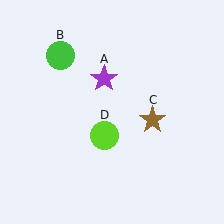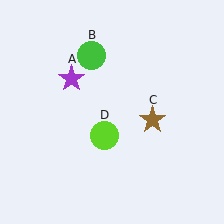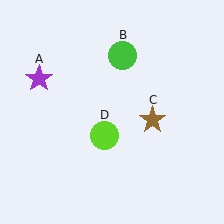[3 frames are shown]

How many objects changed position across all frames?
2 objects changed position: purple star (object A), green circle (object B).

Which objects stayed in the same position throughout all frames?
Brown star (object C) and lime circle (object D) remained stationary.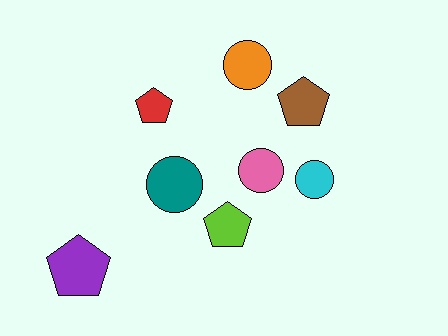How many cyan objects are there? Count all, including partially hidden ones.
There is 1 cyan object.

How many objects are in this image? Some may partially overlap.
There are 8 objects.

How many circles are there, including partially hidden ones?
There are 4 circles.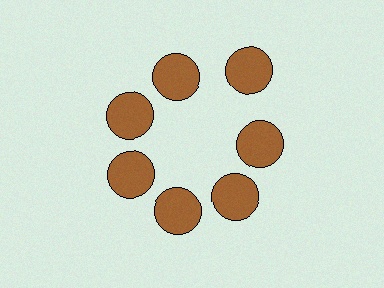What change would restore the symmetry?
The symmetry would be restored by moving it inward, back onto the ring so that all 7 circles sit at equal angles and equal distance from the center.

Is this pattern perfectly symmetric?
No. The 7 brown circles are arranged in a ring, but one element near the 1 o'clock position is pushed outward from the center, breaking the 7-fold rotational symmetry.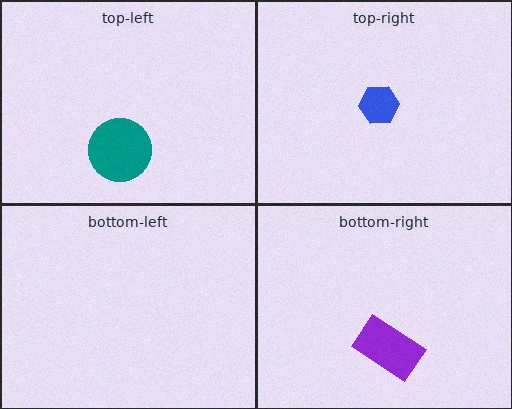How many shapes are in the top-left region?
1.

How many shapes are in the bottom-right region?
1.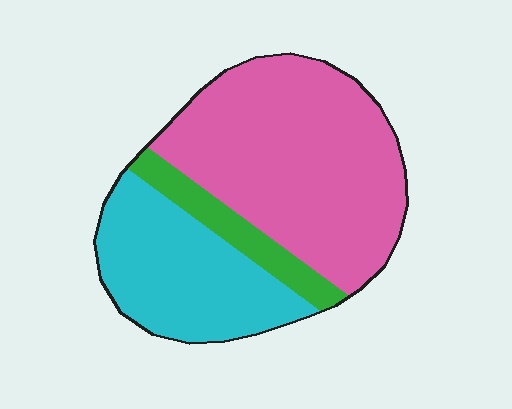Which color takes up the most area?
Pink, at roughly 55%.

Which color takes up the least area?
Green, at roughly 10%.